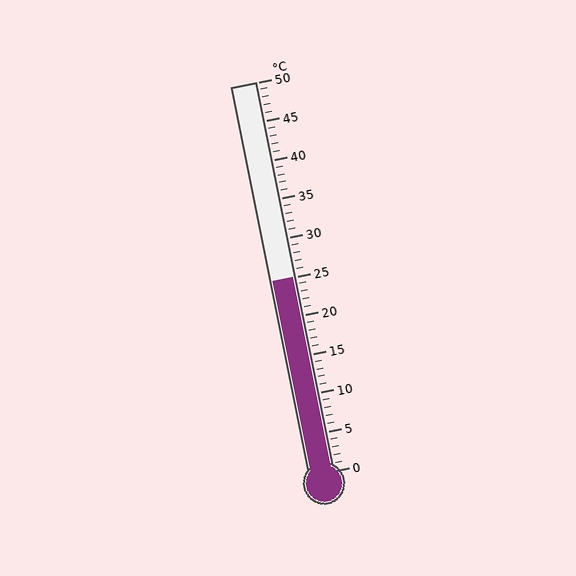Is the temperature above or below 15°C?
The temperature is above 15°C.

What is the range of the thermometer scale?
The thermometer scale ranges from 0°C to 50°C.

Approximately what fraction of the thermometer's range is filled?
The thermometer is filled to approximately 50% of its range.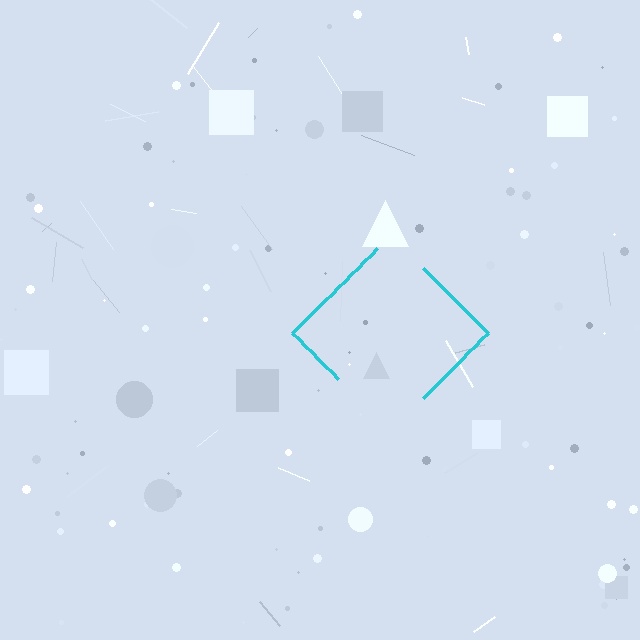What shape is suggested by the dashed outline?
The dashed outline suggests a diamond.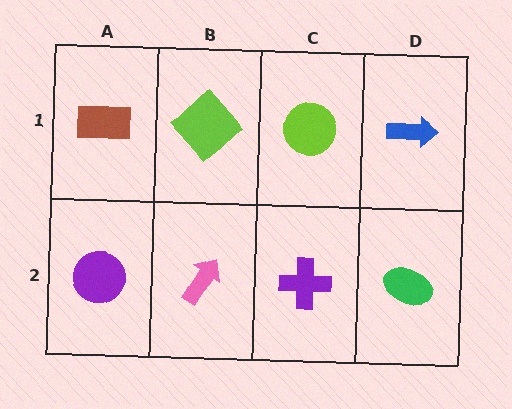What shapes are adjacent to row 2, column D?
A blue arrow (row 1, column D), a purple cross (row 2, column C).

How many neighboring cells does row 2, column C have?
3.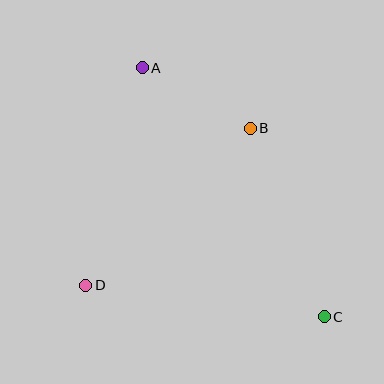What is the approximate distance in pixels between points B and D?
The distance between B and D is approximately 227 pixels.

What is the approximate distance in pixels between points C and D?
The distance between C and D is approximately 241 pixels.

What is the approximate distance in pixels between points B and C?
The distance between B and C is approximately 203 pixels.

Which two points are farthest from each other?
Points A and C are farthest from each other.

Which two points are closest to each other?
Points A and B are closest to each other.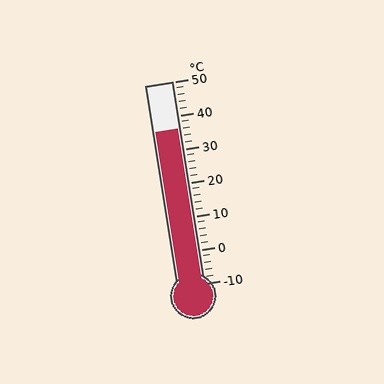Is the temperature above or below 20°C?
The temperature is above 20°C.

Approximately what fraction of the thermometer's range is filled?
The thermometer is filled to approximately 75% of its range.